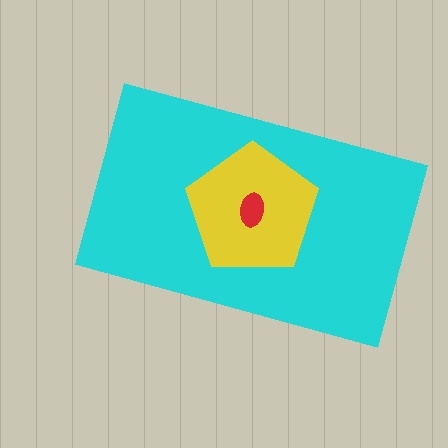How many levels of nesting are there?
3.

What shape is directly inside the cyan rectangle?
The yellow pentagon.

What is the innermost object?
The red ellipse.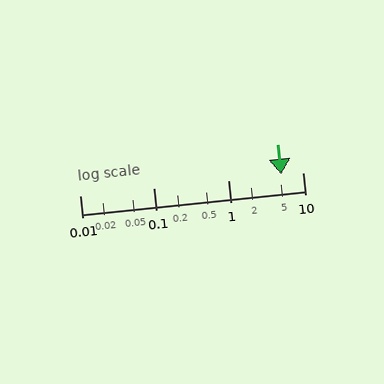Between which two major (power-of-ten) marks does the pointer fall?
The pointer is between 1 and 10.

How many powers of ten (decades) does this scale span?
The scale spans 3 decades, from 0.01 to 10.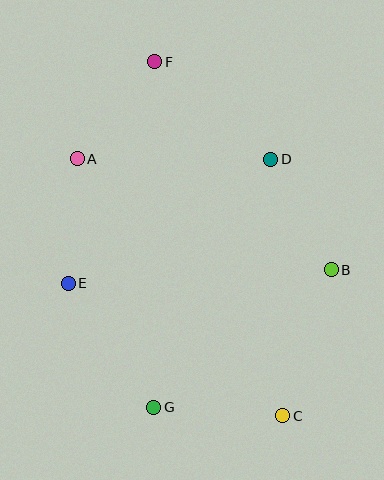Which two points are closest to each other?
Points A and F are closest to each other.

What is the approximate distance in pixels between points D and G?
The distance between D and G is approximately 274 pixels.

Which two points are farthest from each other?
Points C and F are farthest from each other.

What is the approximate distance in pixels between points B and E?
The distance between B and E is approximately 263 pixels.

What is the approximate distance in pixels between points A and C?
The distance between A and C is approximately 329 pixels.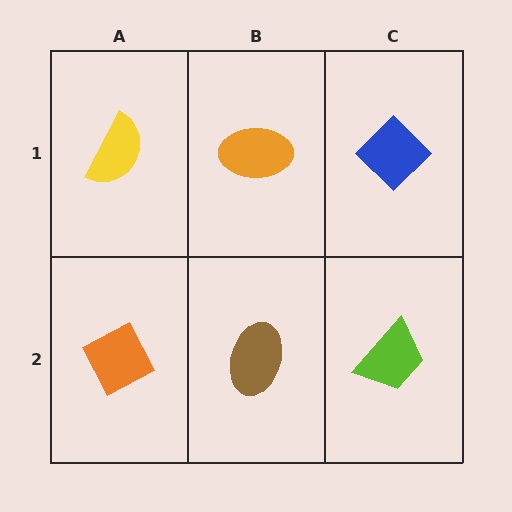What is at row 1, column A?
A yellow semicircle.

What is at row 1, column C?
A blue diamond.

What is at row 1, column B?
An orange ellipse.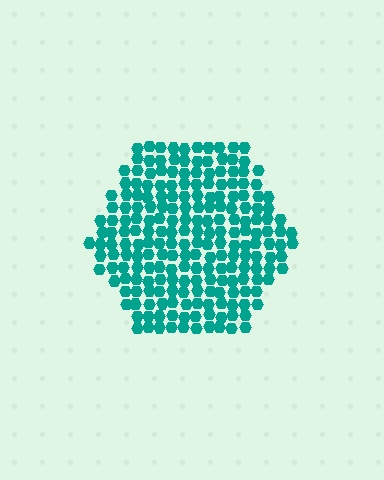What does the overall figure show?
The overall figure shows a hexagon.